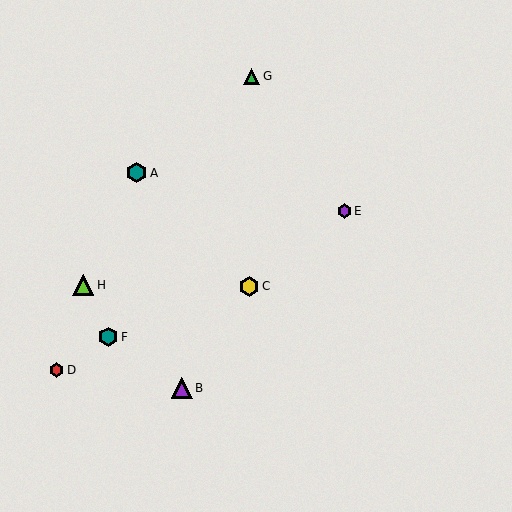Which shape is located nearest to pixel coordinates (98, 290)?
The lime triangle (labeled H) at (83, 285) is nearest to that location.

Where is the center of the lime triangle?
The center of the lime triangle is at (83, 285).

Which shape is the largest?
The lime triangle (labeled H) is the largest.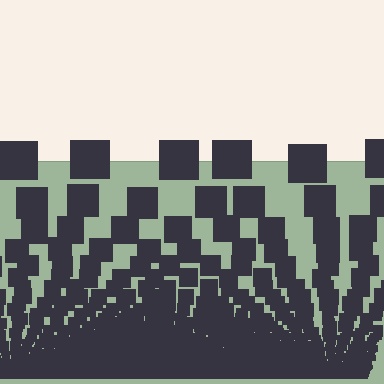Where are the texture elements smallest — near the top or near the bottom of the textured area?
Near the bottom.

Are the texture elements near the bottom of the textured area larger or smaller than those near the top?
Smaller. The gradient is inverted — elements near the bottom are smaller and denser.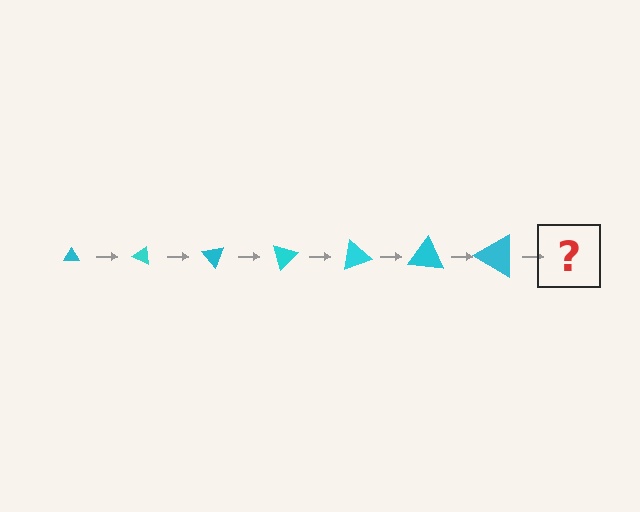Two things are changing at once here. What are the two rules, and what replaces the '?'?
The two rules are that the triangle grows larger each step and it rotates 25 degrees each step. The '?' should be a triangle, larger than the previous one and rotated 175 degrees from the start.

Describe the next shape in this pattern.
It should be a triangle, larger than the previous one and rotated 175 degrees from the start.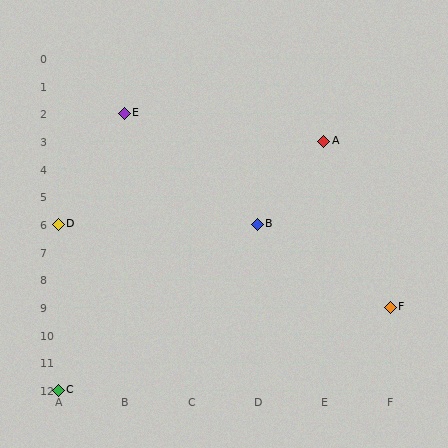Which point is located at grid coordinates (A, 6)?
Point D is at (A, 6).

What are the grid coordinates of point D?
Point D is at grid coordinates (A, 6).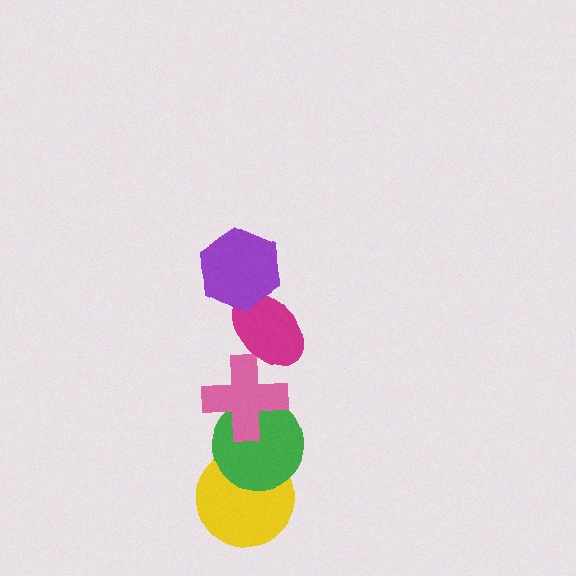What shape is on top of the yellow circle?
The green circle is on top of the yellow circle.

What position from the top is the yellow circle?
The yellow circle is 5th from the top.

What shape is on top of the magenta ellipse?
The purple hexagon is on top of the magenta ellipse.